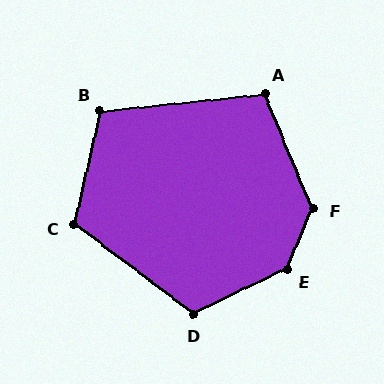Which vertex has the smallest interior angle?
A, at approximately 107 degrees.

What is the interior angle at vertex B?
Approximately 109 degrees (obtuse).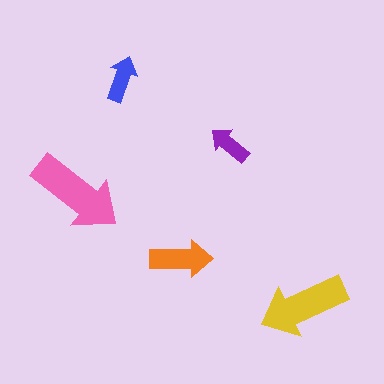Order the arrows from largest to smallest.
the pink one, the yellow one, the orange one, the blue one, the purple one.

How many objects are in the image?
There are 5 objects in the image.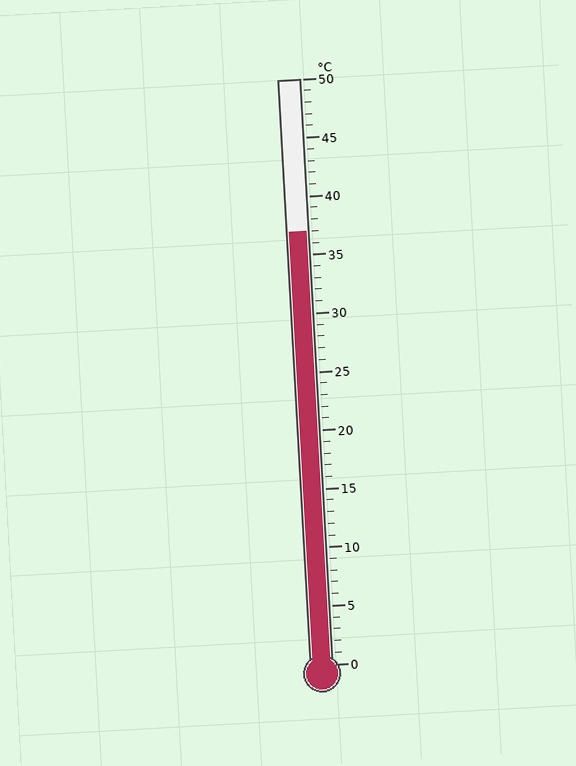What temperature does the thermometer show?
The thermometer shows approximately 37°C.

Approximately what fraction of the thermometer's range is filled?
The thermometer is filled to approximately 75% of its range.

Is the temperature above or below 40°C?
The temperature is below 40°C.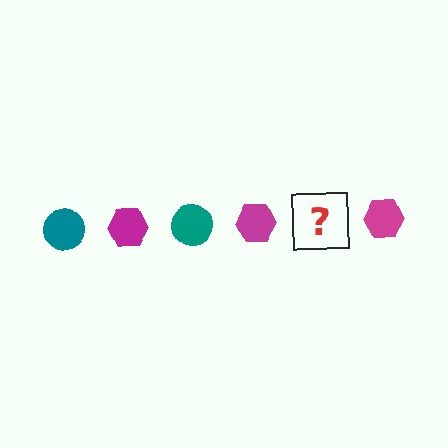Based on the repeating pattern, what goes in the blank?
The blank should be a teal circle.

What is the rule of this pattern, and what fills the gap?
The rule is that the pattern alternates between teal circle and magenta hexagon. The gap should be filled with a teal circle.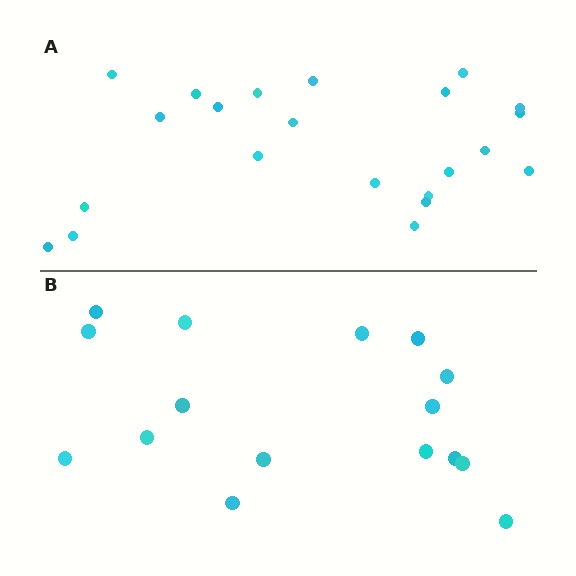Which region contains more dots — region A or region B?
Region A (the top region) has more dots.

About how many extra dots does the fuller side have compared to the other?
Region A has about 6 more dots than region B.